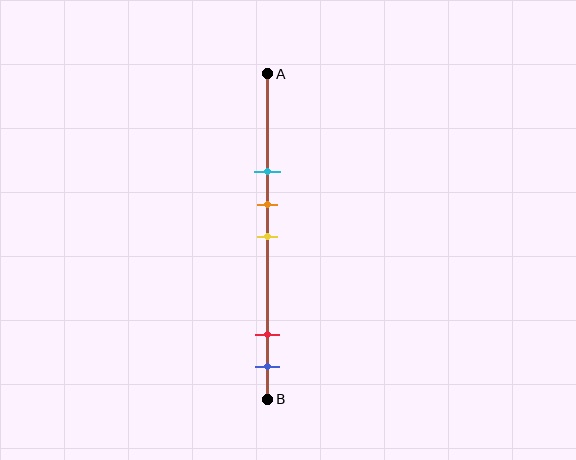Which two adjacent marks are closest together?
The orange and yellow marks are the closest adjacent pair.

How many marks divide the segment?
There are 5 marks dividing the segment.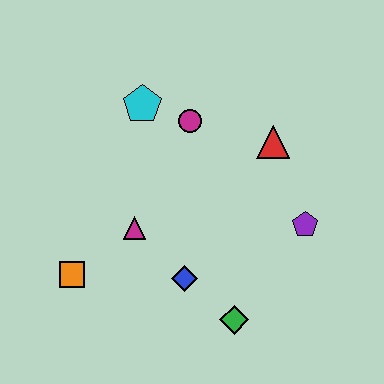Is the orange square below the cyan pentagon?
Yes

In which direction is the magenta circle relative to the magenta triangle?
The magenta circle is above the magenta triangle.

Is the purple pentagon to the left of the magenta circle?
No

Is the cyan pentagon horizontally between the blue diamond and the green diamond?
No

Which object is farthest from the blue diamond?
The cyan pentagon is farthest from the blue diamond.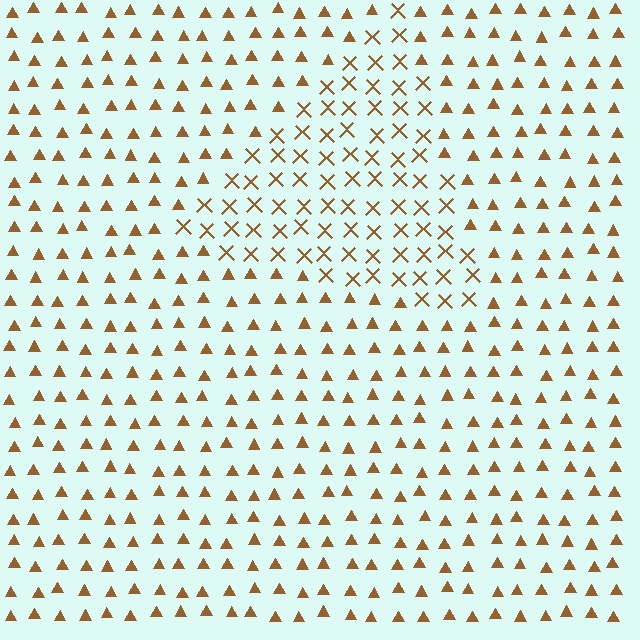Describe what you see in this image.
The image is filled with small brown elements arranged in a uniform grid. A triangle-shaped region contains X marks, while the surrounding area contains triangles. The boundary is defined purely by the change in element shape.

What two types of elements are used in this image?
The image uses X marks inside the triangle region and triangles outside it.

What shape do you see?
I see a triangle.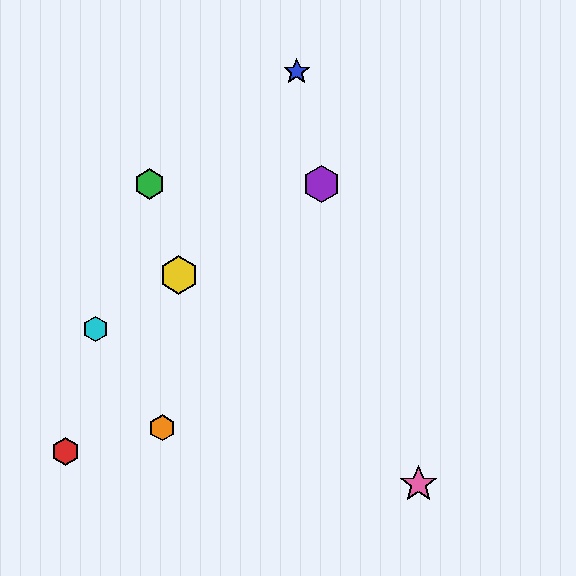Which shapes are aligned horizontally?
The green hexagon, the purple hexagon are aligned horizontally.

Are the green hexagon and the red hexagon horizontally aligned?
No, the green hexagon is at y≈184 and the red hexagon is at y≈451.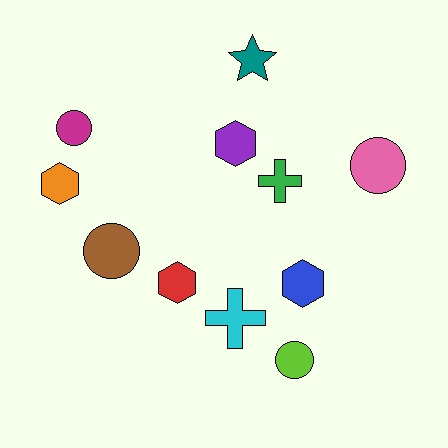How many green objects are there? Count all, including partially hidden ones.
There is 1 green object.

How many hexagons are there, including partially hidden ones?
There are 4 hexagons.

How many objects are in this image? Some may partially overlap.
There are 11 objects.